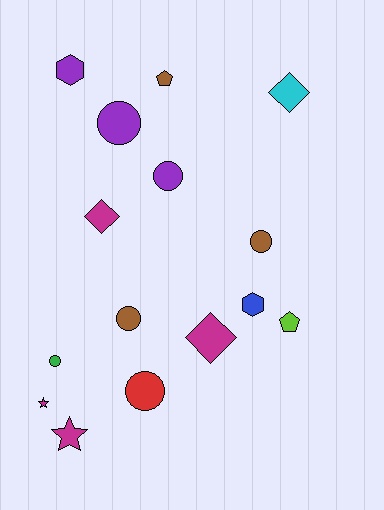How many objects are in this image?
There are 15 objects.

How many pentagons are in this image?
There are 2 pentagons.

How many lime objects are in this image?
There is 1 lime object.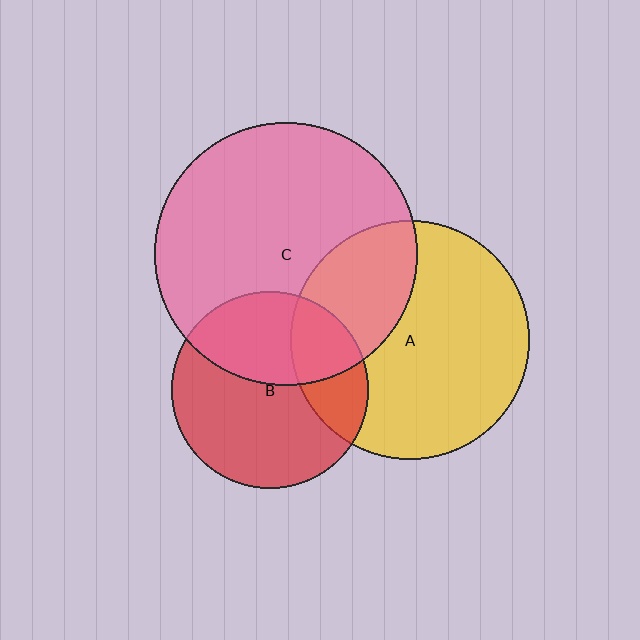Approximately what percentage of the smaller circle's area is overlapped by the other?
Approximately 25%.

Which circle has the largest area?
Circle C (pink).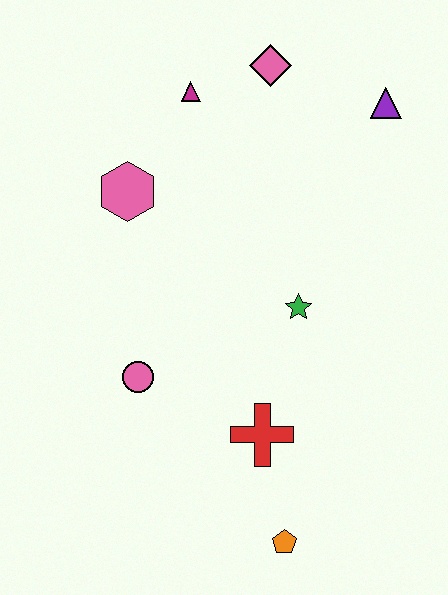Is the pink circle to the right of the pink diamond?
No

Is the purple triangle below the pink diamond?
Yes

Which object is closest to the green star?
The red cross is closest to the green star.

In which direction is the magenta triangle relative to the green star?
The magenta triangle is above the green star.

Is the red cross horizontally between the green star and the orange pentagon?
No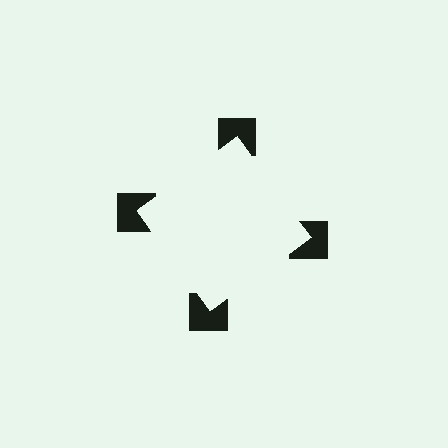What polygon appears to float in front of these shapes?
An illusory square — its edges are inferred from the aligned wedge cuts in the notched squares, not physically drawn.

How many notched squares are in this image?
There are 4 — one at each vertex of the illusory square.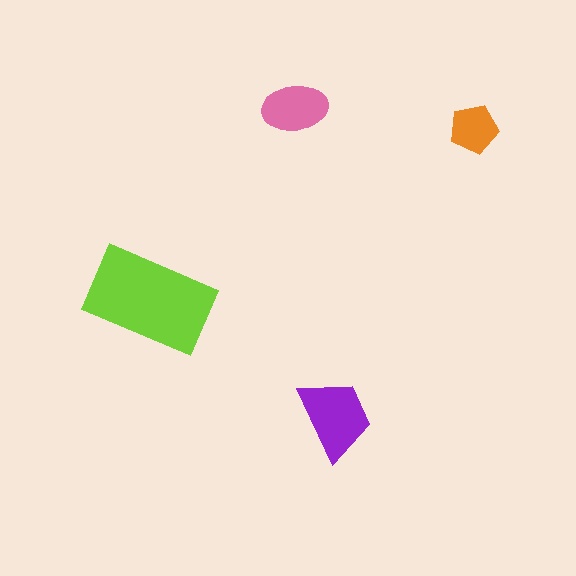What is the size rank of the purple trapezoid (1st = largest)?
2nd.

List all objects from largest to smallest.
The lime rectangle, the purple trapezoid, the pink ellipse, the orange pentagon.